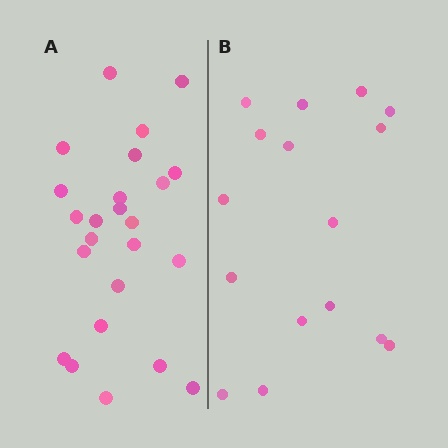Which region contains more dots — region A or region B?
Region A (the left region) has more dots.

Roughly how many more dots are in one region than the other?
Region A has roughly 8 or so more dots than region B.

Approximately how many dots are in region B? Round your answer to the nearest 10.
About 20 dots. (The exact count is 16, which rounds to 20.)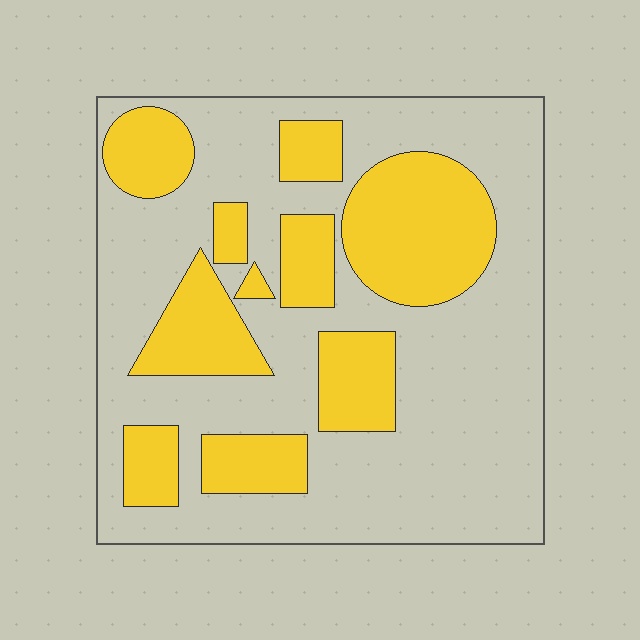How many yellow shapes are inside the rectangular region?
10.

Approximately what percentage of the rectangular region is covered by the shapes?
Approximately 35%.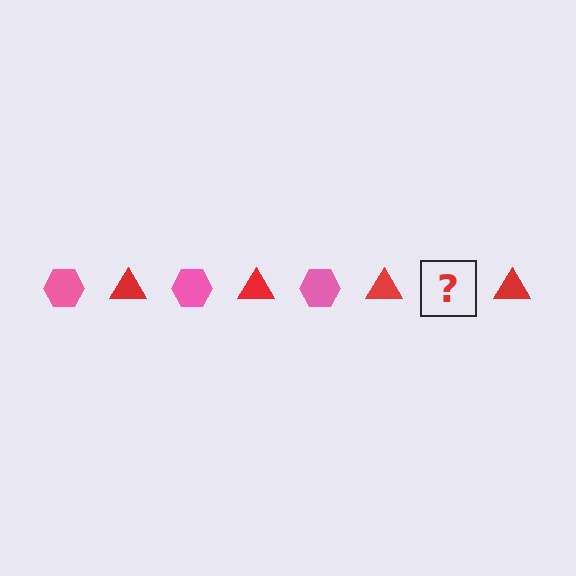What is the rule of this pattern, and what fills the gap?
The rule is that the pattern alternates between pink hexagon and red triangle. The gap should be filled with a pink hexagon.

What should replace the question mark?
The question mark should be replaced with a pink hexagon.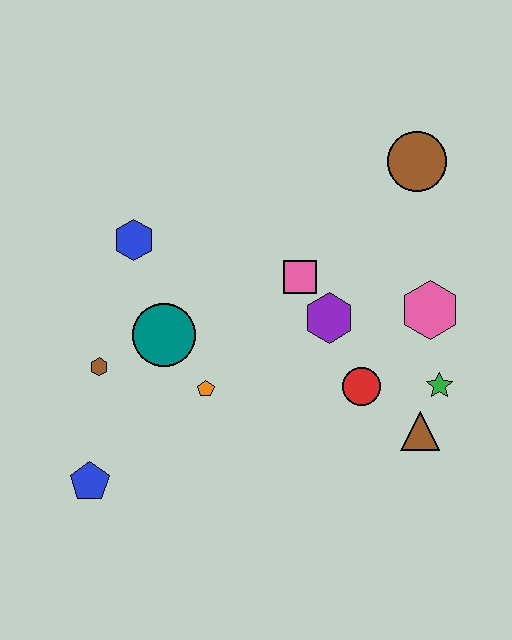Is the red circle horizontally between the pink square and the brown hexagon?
No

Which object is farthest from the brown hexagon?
The brown circle is farthest from the brown hexagon.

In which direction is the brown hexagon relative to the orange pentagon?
The brown hexagon is to the left of the orange pentagon.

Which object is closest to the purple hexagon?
The pink square is closest to the purple hexagon.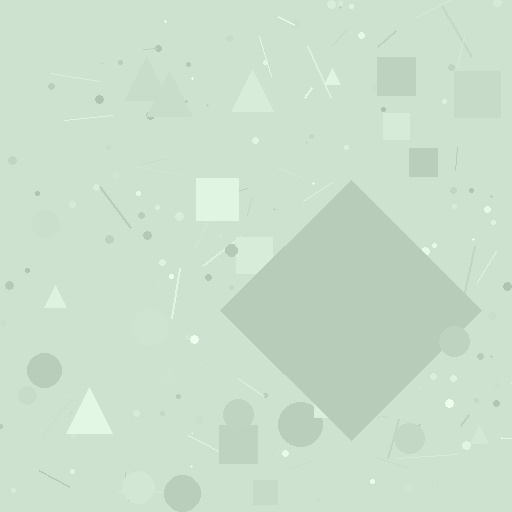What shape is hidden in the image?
A diamond is hidden in the image.